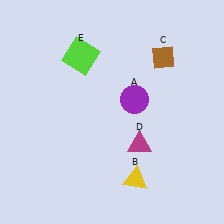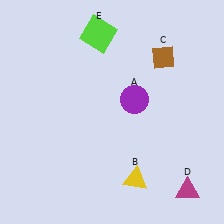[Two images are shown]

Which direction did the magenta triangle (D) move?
The magenta triangle (D) moved right.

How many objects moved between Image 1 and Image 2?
2 objects moved between the two images.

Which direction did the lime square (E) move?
The lime square (E) moved up.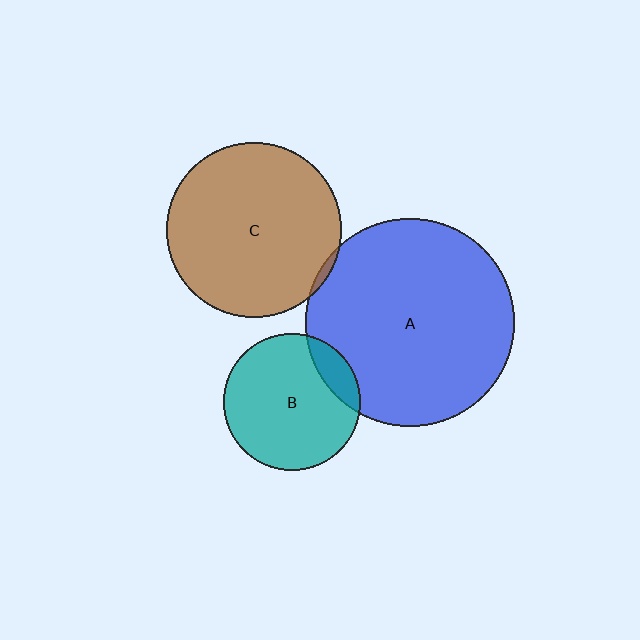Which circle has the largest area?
Circle A (blue).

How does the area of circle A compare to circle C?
Approximately 1.4 times.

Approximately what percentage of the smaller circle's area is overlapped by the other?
Approximately 5%.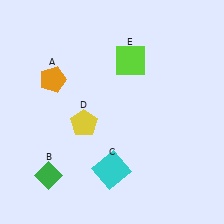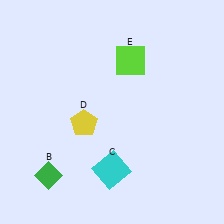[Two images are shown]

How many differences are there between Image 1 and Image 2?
There is 1 difference between the two images.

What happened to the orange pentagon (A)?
The orange pentagon (A) was removed in Image 2. It was in the top-left area of Image 1.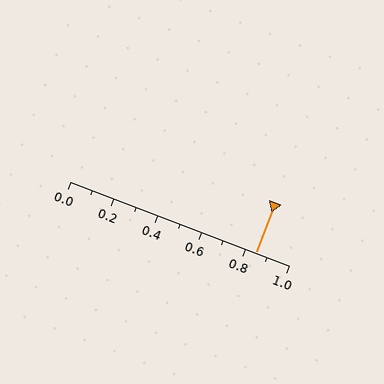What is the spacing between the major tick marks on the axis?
The major ticks are spaced 0.2 apart.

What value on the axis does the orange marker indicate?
The marker indicates approximately 0.85.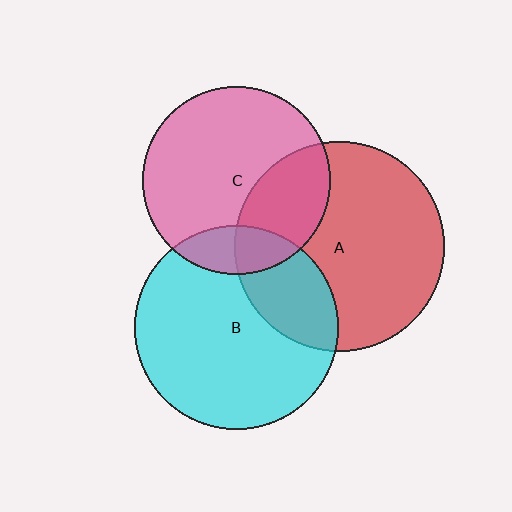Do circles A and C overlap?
Yes.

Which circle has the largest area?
Circle A (red).